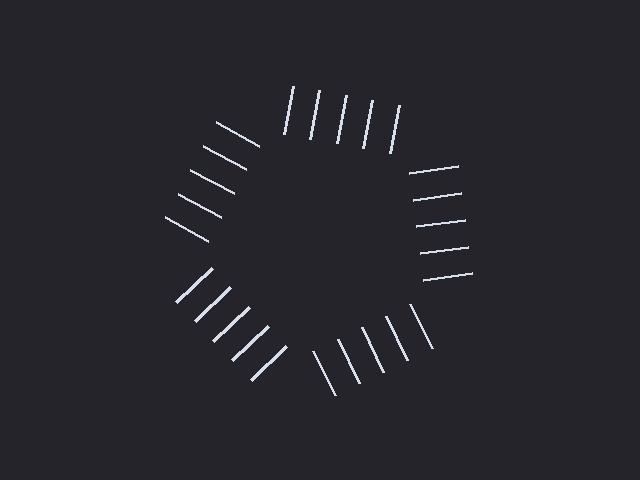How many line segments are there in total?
25 — 5 along each of the 5 edges.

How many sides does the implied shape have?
5 sides — the line-ends trace a pentagon.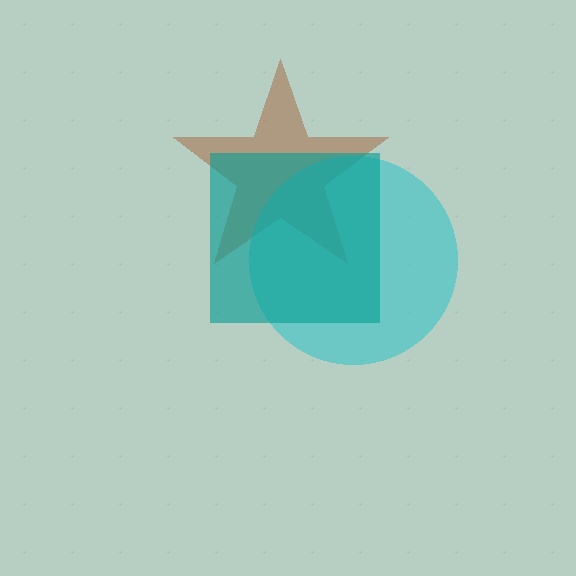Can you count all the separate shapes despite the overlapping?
Yes, there are 3 separate shapes.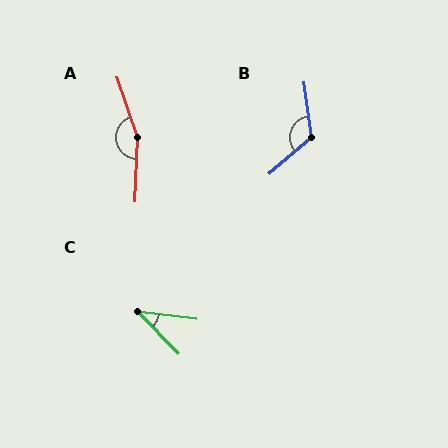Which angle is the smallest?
C, at approximately 39 degrees.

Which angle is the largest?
A, at approximately 160 degrees.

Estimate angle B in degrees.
Approximately 123 degrees.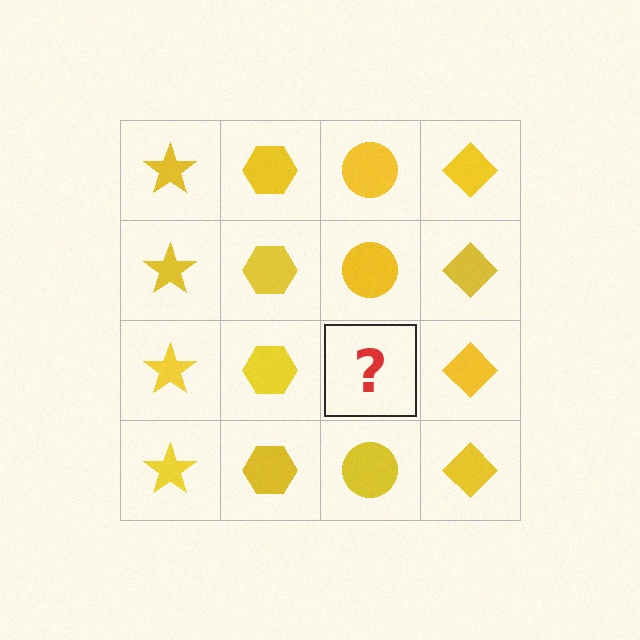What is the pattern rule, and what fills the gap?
The rule is that each column has a consistent shape. The gap should be filled with a yellow circle.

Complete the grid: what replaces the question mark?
The question mark should be replaced with a yellow circle.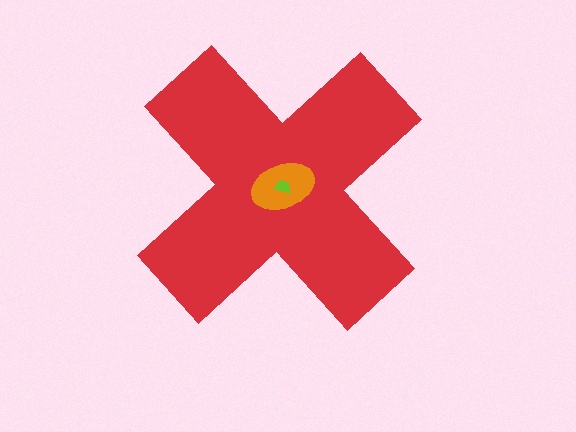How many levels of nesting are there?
3.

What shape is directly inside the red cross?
The orange ellipse.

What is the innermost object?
The lime trapezoid.